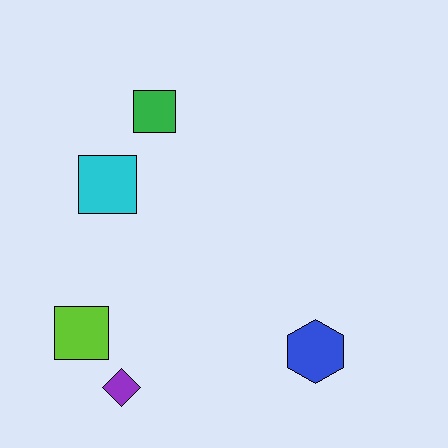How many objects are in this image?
There are 5 objects.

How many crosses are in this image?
There are no crosses.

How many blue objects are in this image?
There is 1 blue object.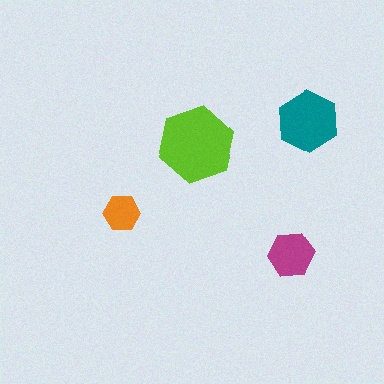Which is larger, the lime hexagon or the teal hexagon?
The lime one.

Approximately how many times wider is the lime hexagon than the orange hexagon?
About 2 times wider.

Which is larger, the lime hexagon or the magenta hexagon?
The lime one.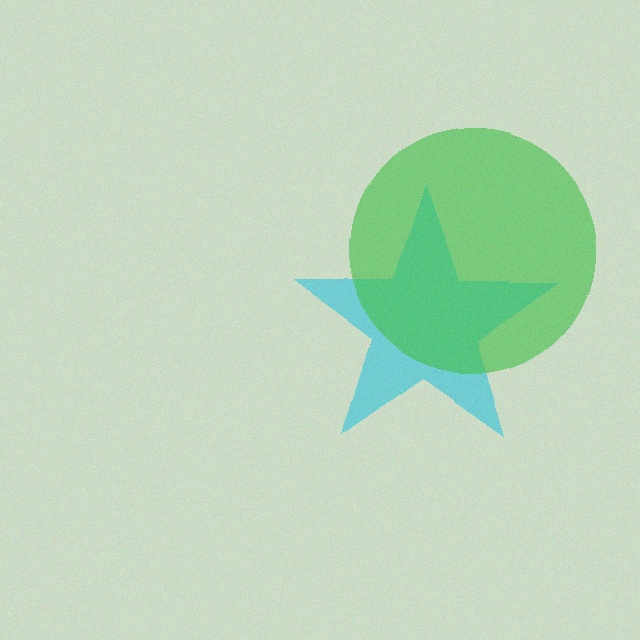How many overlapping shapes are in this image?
There are 2 overlapping shapes in the image.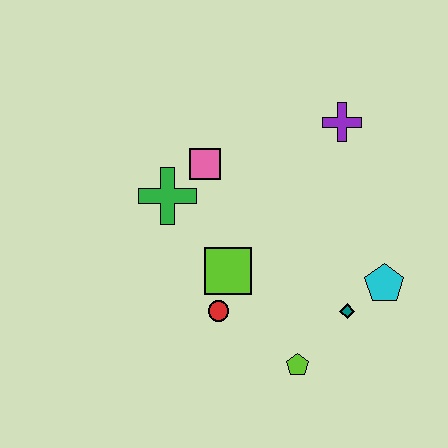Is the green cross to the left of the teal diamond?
Yes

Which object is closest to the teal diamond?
The cyan pentagon is closest to the teal diamond.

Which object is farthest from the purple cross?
The lime pentagon is farthest from the purple cross.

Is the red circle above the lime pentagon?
Yes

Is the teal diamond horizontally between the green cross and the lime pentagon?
No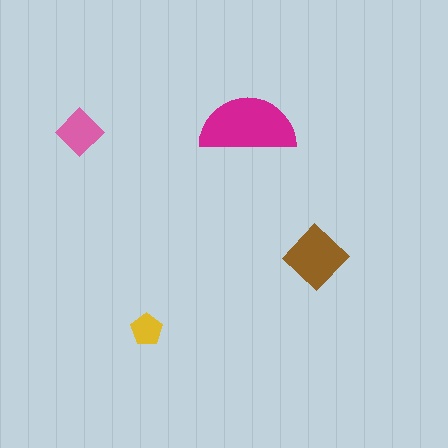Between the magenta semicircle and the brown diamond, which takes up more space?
The magenta semicircle.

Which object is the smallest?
The yellow pentagon.